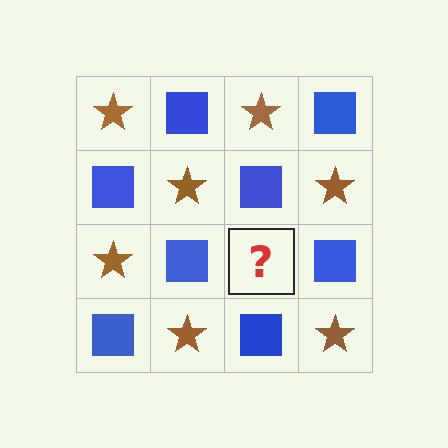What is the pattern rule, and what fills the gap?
The rule is that it alternates brown star and blue square in a checkerboard pattern. The gap should be filled with a brown star.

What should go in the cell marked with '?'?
The missing cell should contain a brown star.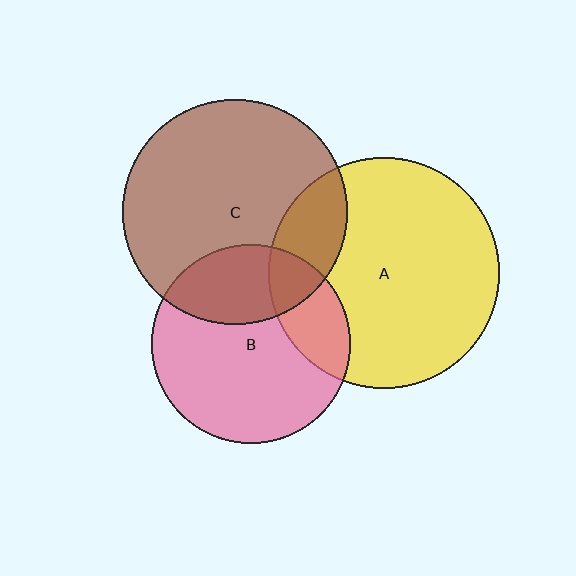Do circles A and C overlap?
Yes.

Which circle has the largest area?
Circle A (yellow).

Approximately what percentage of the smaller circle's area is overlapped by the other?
Approximately 20%.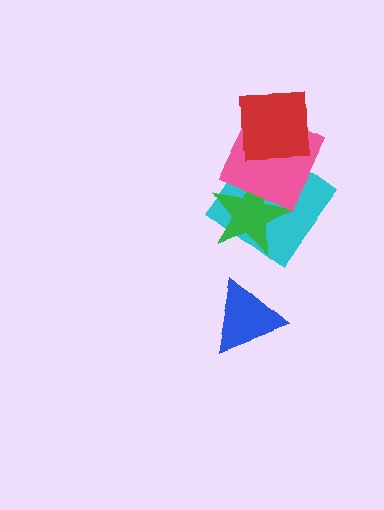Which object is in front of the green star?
The pink square is in front of the green star.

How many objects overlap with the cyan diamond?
2 objects overlap with the cyan diamond.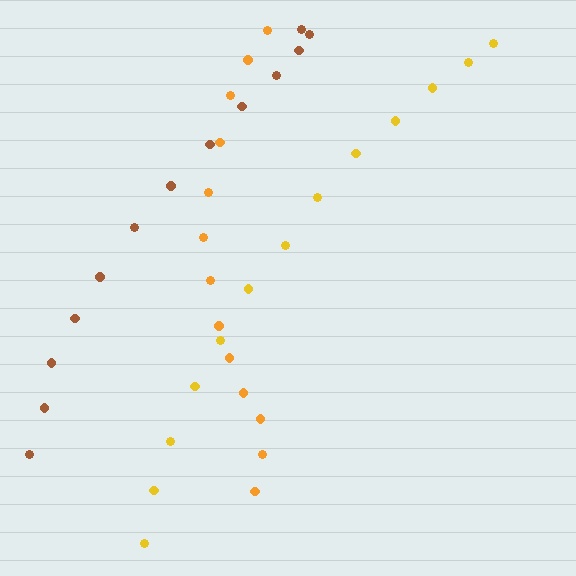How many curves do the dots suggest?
There are 3 distinct paths.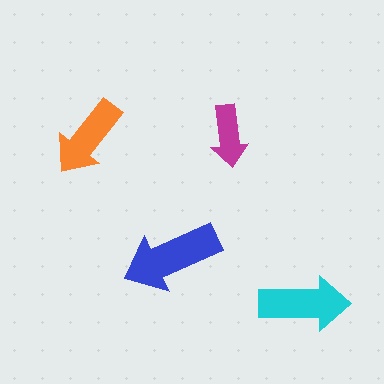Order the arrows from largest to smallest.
the blue one, the cyan one, the orange one, the magenta one.